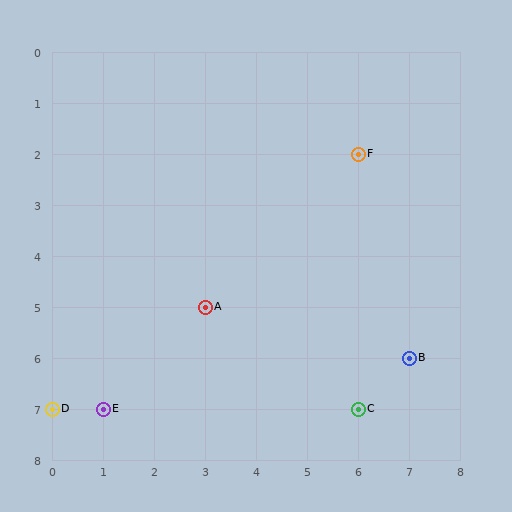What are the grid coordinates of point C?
Point C is at grid coordinates (6, 7).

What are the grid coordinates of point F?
Point F is at grid coordinates (6, 2).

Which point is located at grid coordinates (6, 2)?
Point F is at (6, 2).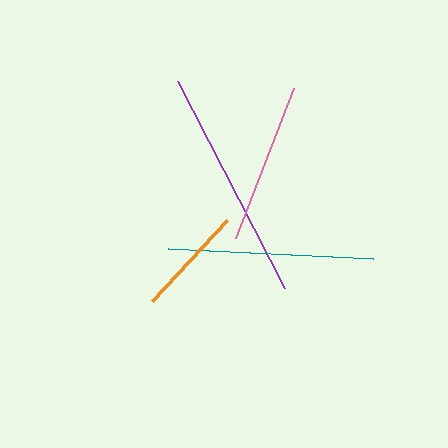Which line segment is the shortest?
The orange line is the shortest at approximately 111 pixels.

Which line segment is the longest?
The purple line is the longest at approximately 234 pixels.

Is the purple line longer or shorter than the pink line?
The purple line is longer than the pink line.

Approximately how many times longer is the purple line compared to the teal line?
The purple line is approximately 1.1 times the length of the teal line.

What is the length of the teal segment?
The teal segment is approximately 205 pixels long.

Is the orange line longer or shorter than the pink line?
The pink line is longer than the orange line.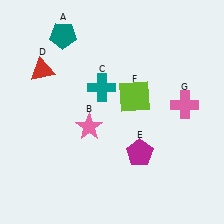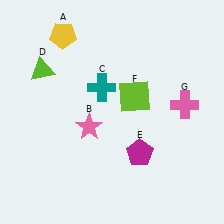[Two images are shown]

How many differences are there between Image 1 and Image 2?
There are 2 differences between the two images.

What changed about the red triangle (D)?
In Image 1, D is red. In Image 2, it changed to lime.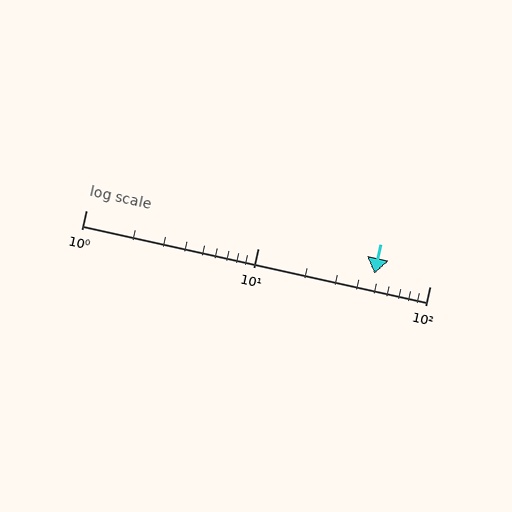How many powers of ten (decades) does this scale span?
The scale spans 2 decades, from 1 to 100.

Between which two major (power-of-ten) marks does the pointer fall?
The pointer is between 10 and 100.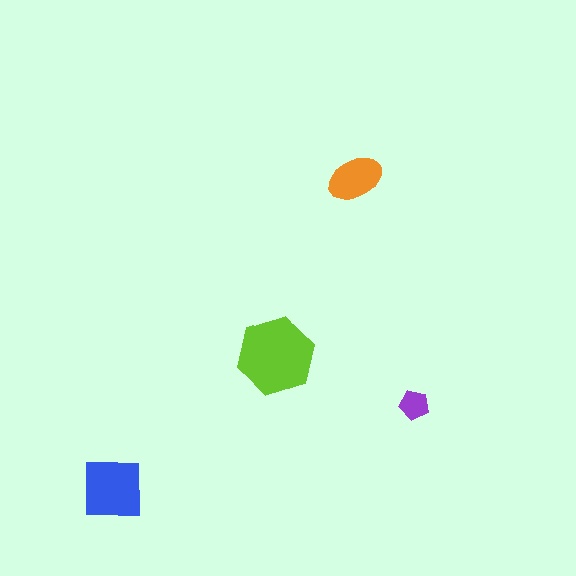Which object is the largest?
The lime hexagon.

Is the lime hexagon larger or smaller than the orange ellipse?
Larger.